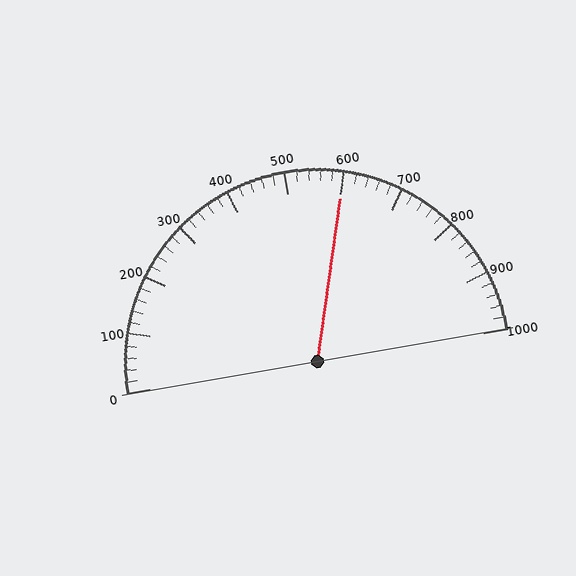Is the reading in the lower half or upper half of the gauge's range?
The reading is in the upper half of the range (0 to 1000).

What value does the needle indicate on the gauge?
The needle indicates approximately 600.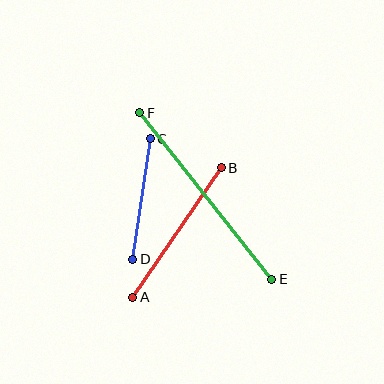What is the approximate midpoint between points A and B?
The midpoint is at approximately (177, 233) pixels.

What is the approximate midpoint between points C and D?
The midpoint is at approximately (142, 199) pixels.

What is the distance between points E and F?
The distance is approximately 213 pixels.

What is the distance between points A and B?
The distance is approximately 157 pixels.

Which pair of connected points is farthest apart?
Points E and F are farthest apart.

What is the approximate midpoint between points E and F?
The midpoint is at approximately (206, 196) pixels.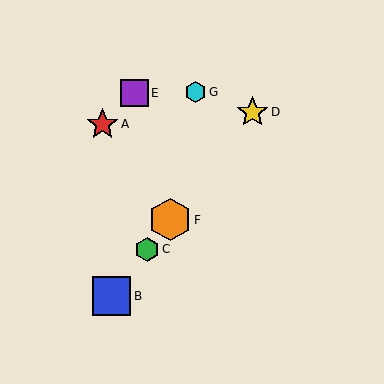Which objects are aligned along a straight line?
Objects B, C, D, F are aligned along a straight line.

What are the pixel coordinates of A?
Object A is at (103, 124).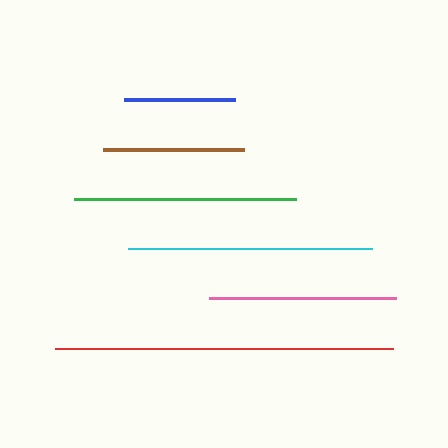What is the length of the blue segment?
The blue segment is approximately 111 pixels long.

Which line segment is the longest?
The red line is the longest at approximately 338 pixels.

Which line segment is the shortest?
The blue line is the shortest at approximately 111 pixels.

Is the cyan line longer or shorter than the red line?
The red line is longer than the cyan line.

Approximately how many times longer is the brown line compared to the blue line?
The brown line is approximately 1.3 times the length of the blue line.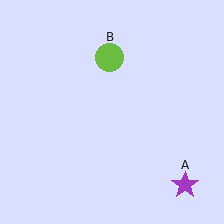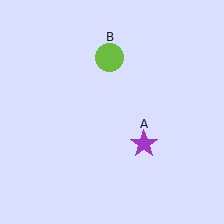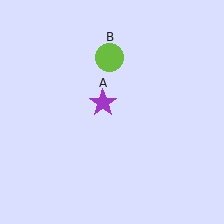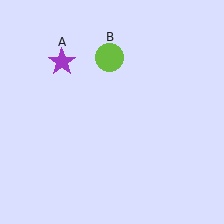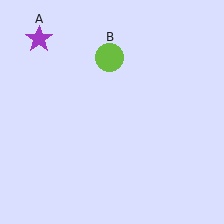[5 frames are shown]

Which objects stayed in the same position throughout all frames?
Lime circle (object B) remained stationary.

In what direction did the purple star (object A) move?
The purple star (object A) moved up and to the left.